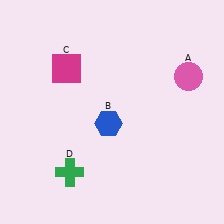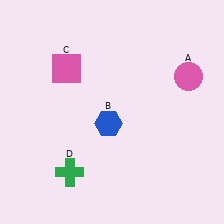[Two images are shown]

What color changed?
The square (C) changed from magenta in Image 1 to pink in Image 2.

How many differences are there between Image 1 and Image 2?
There is 1 difference between the two images.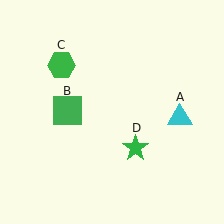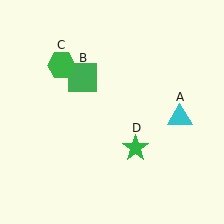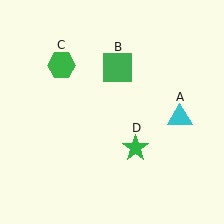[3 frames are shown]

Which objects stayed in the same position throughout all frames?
Cyan triangle (object A) and green hexagon (object C) and green star (object D) remained stationary.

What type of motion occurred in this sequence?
The green square (object B) rotated clockwise around the center of the scene.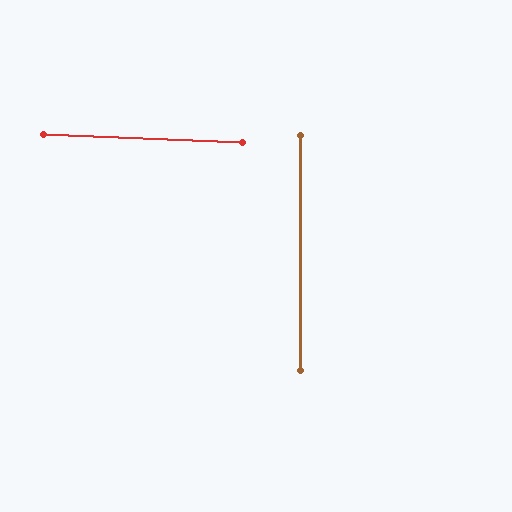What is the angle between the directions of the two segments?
Approximately 88 degrees.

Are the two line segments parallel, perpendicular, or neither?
Perpendicular — they meet at approximately 88°.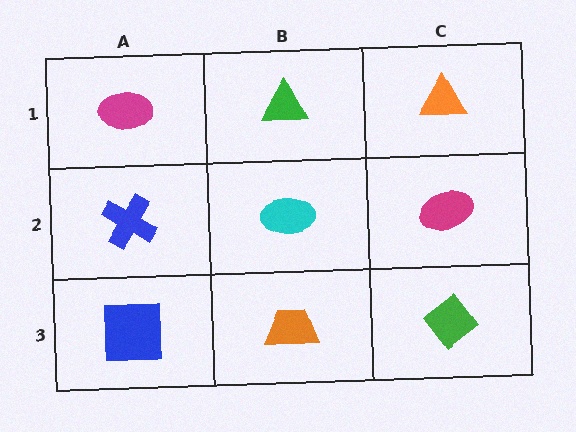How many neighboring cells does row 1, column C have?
2.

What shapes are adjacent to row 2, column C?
An orange triangle (row 1, column C), a green diamond (row 3, column C), a cyan ellipse (row 2, column B).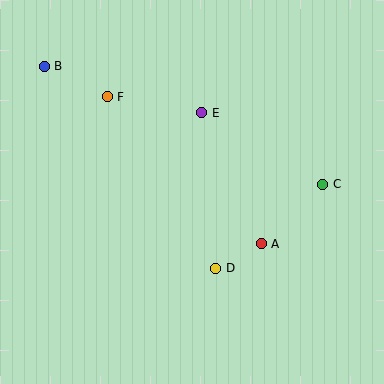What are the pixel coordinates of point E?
Point E is at (202, 113).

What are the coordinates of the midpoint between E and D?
The midpoint between E and D is at (209, 190).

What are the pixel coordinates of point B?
Point B is at (44, 66).